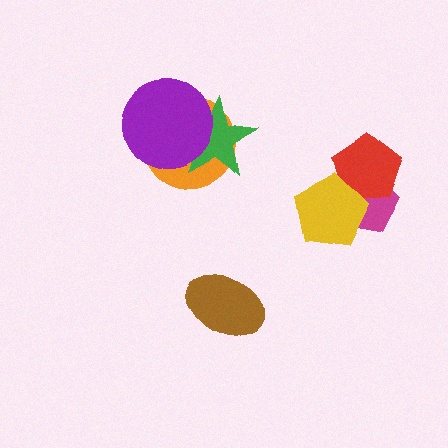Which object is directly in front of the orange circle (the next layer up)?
The green star is directly in front of the orange circle.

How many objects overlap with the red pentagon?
2 objects overlap with the red pentagon.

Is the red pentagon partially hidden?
Yes, it is partially covered by another shape.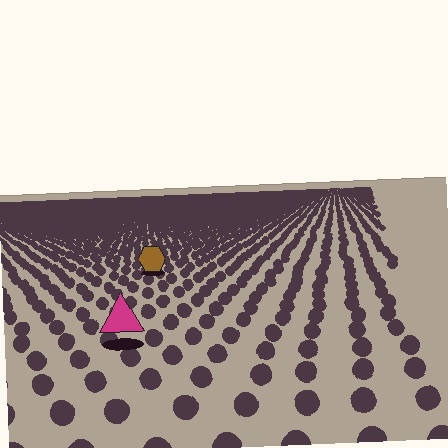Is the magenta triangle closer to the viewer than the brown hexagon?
Yes. The magenta triangle is closer — you can tell from the texture gradient: the ground texture is coarser near it.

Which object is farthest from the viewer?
The brown hexagon is farthest from the viewer. It appears smaller and the ground texture around it is denser.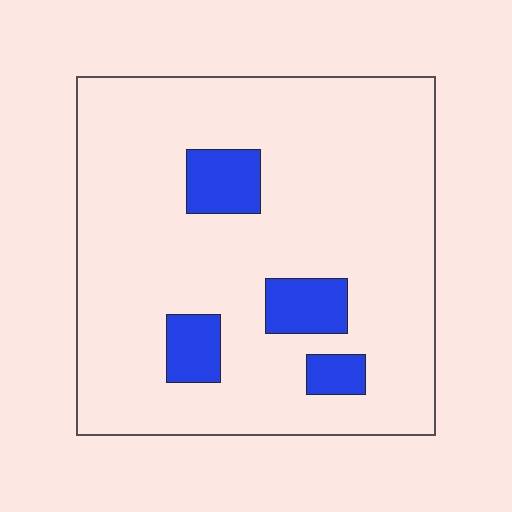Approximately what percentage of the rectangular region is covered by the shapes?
Approximately 10%.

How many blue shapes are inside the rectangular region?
4.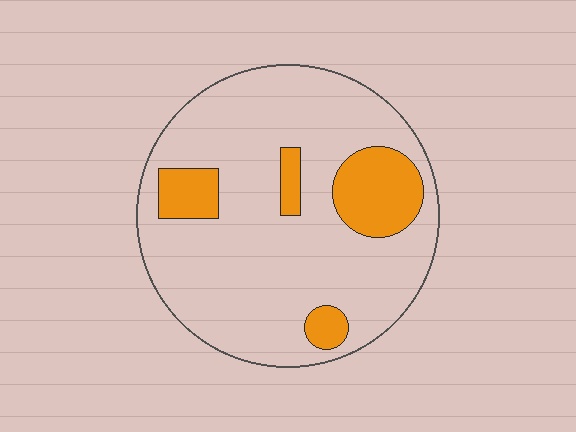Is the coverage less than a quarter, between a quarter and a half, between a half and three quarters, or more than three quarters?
Less than a quarter.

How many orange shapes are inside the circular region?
4.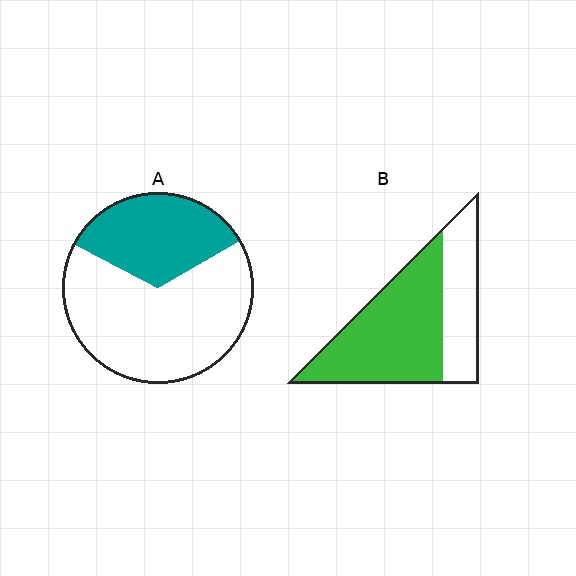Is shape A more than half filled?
No.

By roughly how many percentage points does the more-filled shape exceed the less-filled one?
By roughly 30 percentage points (B over A).